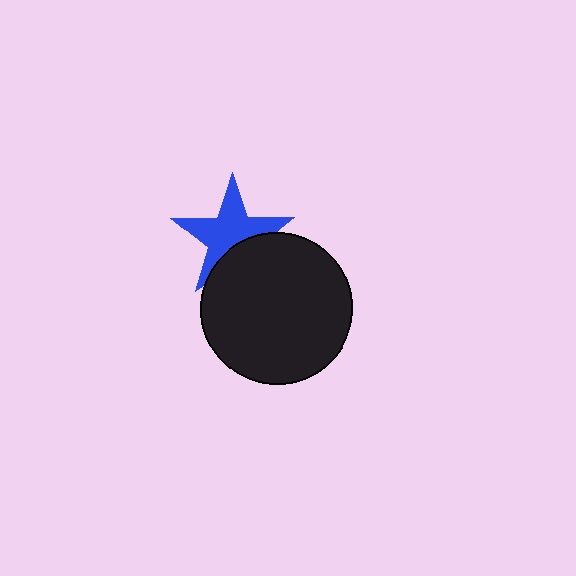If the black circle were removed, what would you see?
You would see the complete blue star.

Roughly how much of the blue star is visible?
Most of it is visible (roughly 68%).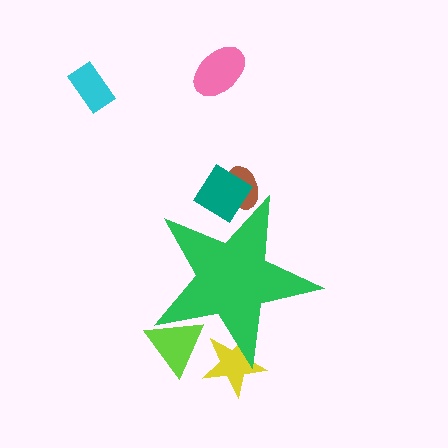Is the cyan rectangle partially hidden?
No, the cyan rectangle is fully visible.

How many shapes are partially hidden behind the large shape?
4 shapes are partially hidden.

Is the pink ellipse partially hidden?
No, the pink ellipse is fully visible.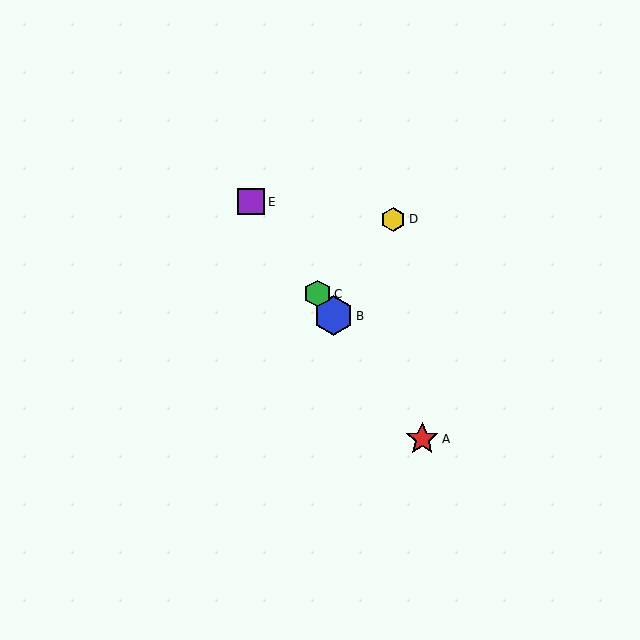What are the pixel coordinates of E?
Object E is at (251, 202).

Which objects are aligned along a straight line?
Objects A, B, C, E are aligned along a straight line.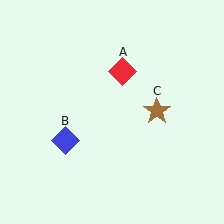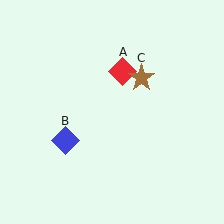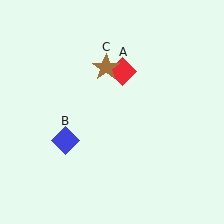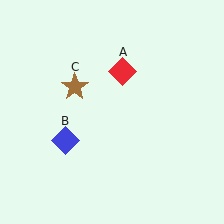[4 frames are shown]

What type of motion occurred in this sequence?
The brown star (object C) rotated counterclockwise around the center of the scene.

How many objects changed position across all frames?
1 object changed position: brown star (object C).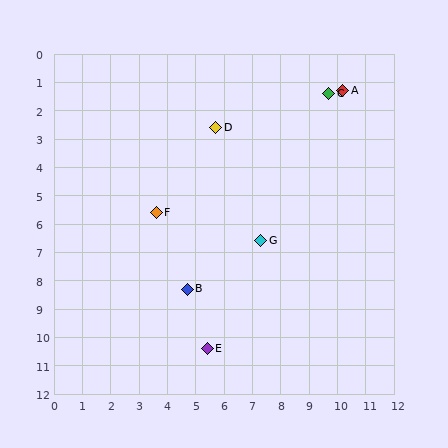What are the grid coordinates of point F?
Point F is at approximately (3.6, 5.6).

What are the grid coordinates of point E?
Point E is at approximately (5.4, 10.4).